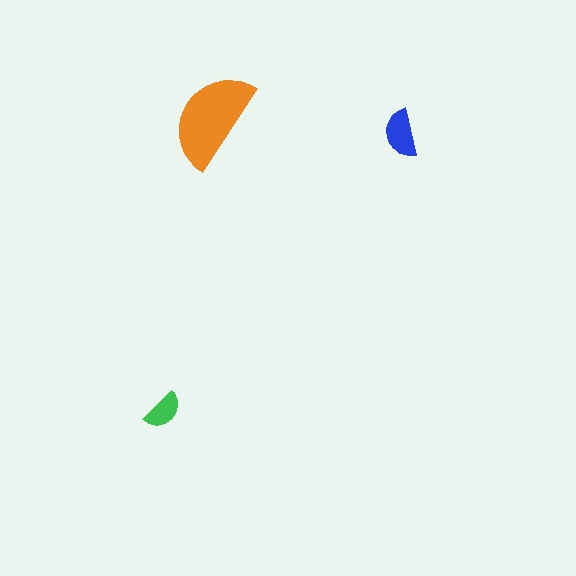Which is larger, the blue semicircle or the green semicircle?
The blue one.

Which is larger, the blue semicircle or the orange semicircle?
The orange one.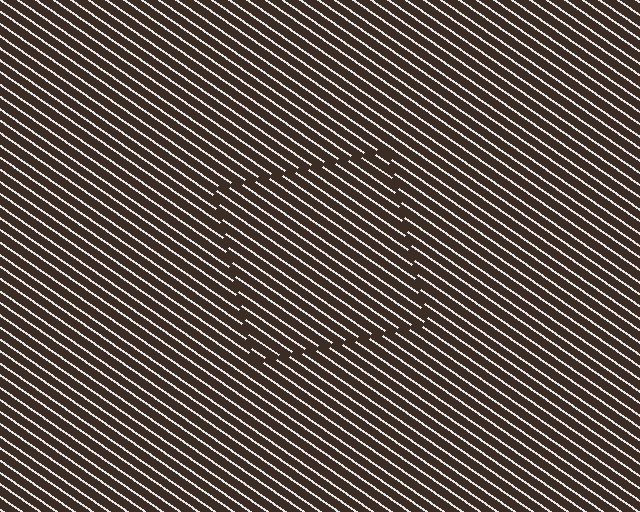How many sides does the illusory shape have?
4 sides — the line-ends trace a square.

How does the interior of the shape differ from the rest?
The interior of the shape contains the same grating, shifted by half a period — the contour is defined by the phase discontinuity where line-ends from the inner and outer gratings abut.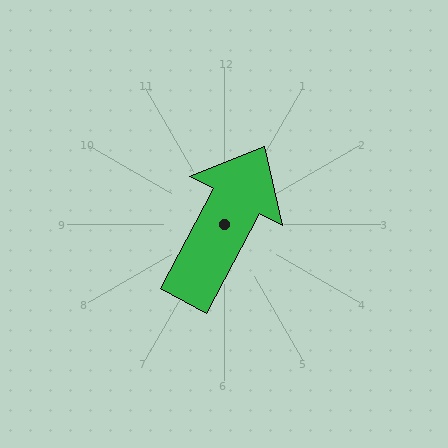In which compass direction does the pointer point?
Northeast.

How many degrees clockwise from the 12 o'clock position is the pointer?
Approximately 28 degrees.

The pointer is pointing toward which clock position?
Roughly 1 o'clock.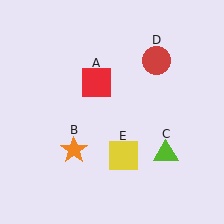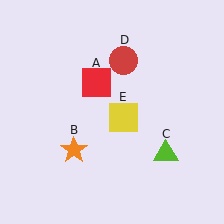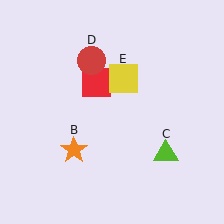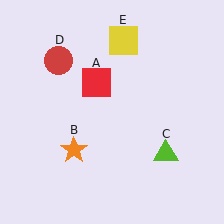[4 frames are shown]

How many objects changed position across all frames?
2 objects changed position: red circle (object D), yellow square (object E).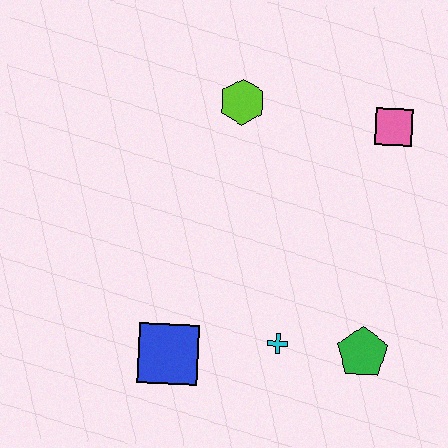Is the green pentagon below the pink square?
Yes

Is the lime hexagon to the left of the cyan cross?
Yes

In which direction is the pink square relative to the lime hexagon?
The pink square is to the right of the lime hexagon.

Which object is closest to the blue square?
The cyan cross is closest to the blue square.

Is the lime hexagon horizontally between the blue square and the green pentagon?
Yes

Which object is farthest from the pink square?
The blue square is farthest from the pink square.